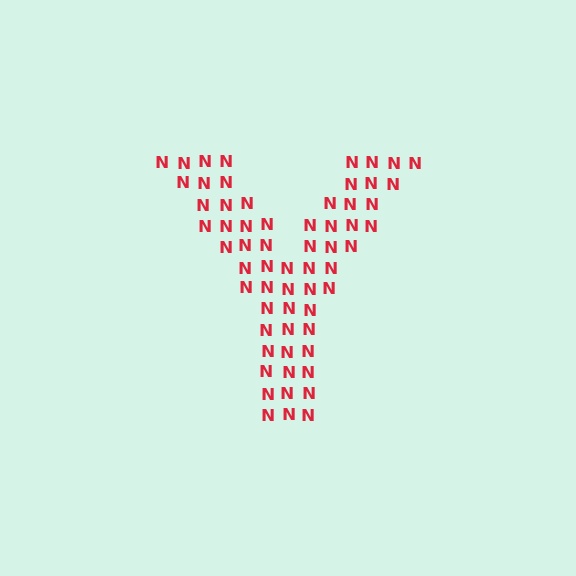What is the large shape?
The large shape is the letter Y.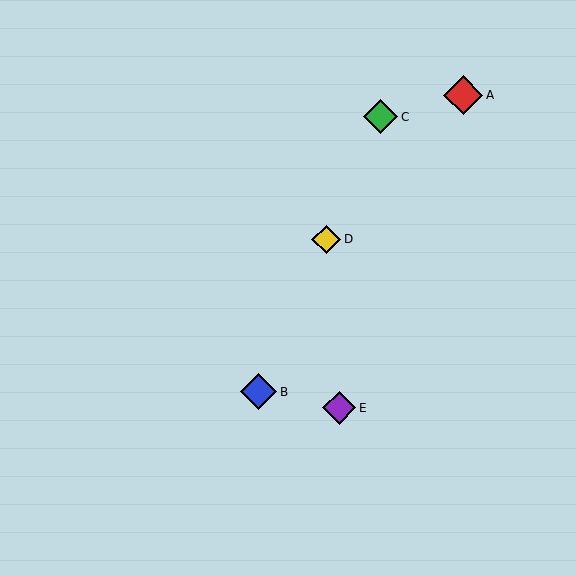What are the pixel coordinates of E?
Object E is at (339, 408).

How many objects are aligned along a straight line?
3 objects (B, C, D) are aligned along a straight line.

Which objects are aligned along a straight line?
Objects B, C, D are aligned along a straight line.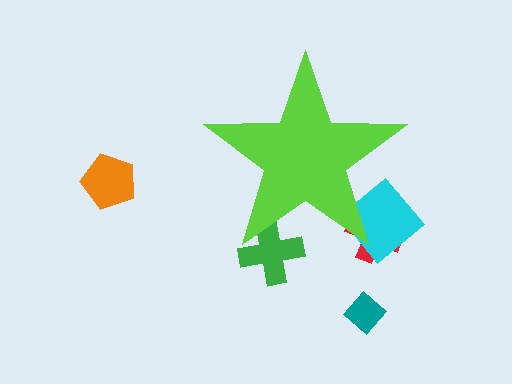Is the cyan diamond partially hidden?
Yes, the cyan diamond is partially hidden behind the lime star.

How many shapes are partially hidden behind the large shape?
3 shapes are partially hidden.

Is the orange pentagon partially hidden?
No, the orange pentagon is fully visible.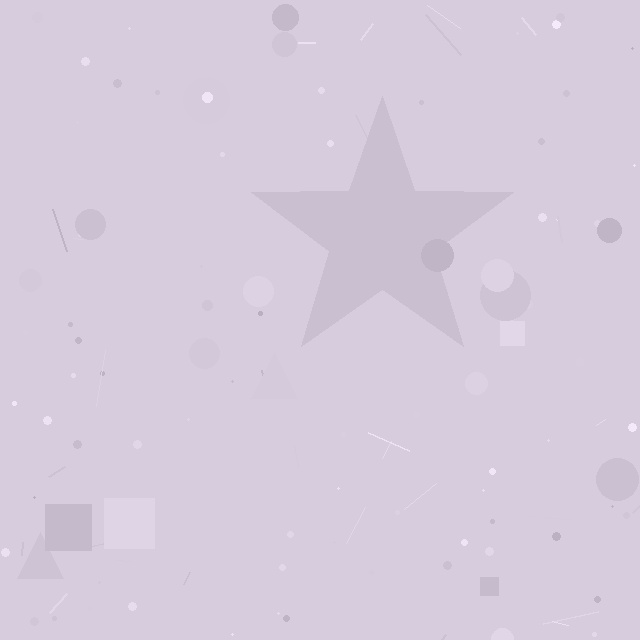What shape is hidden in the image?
A star is hidden in the image.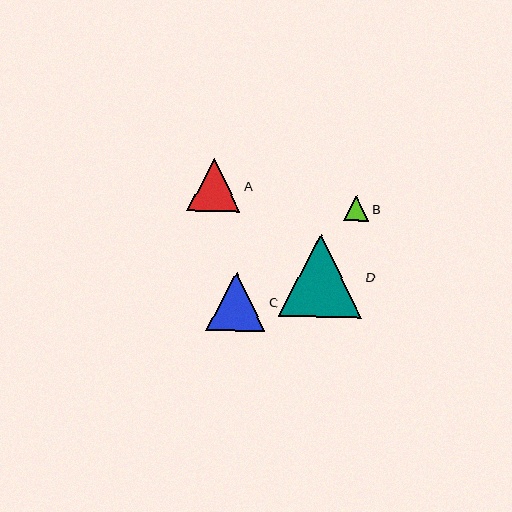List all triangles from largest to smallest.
From largest to smallest: D, C, A, B.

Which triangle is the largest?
Triangle D is the largest with a size of approximately 84 pixels.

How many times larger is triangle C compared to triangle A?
Triangle C is approximately 1.1 times the size of triangle A.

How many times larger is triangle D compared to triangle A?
Triangle D is approximately 1.6 times the size of triangle A.